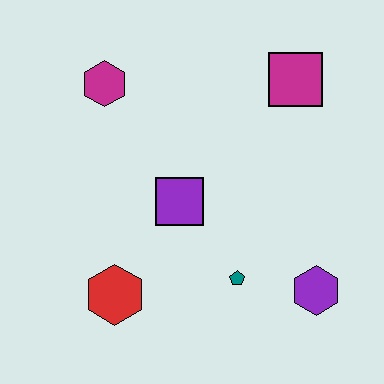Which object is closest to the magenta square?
The purple square is closest to the magenta square.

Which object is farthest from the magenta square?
The red hexagon is farthest from the magenta square.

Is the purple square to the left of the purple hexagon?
Yes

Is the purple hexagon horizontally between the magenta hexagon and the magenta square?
No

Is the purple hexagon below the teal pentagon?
Yes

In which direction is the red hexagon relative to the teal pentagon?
The red hexagon is to the left of the teal pentagon.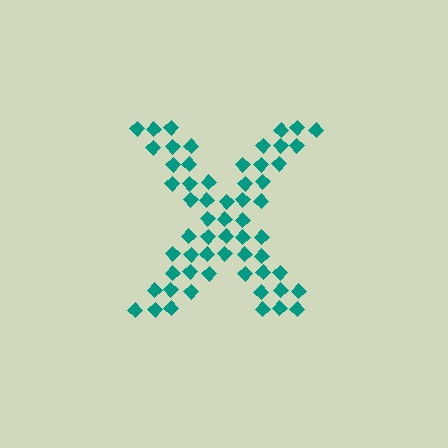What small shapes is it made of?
It is made of small diamonds.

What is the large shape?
The large shape is the letter X.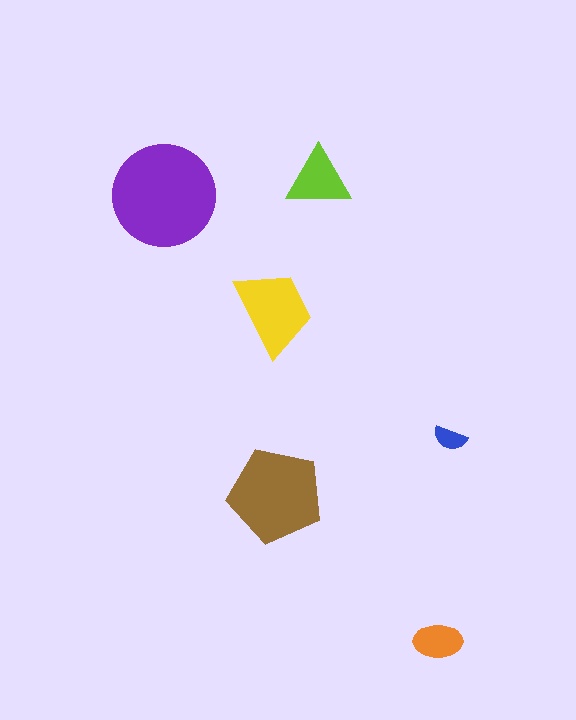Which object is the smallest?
The blue semicircle.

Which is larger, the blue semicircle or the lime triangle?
The lime triangle.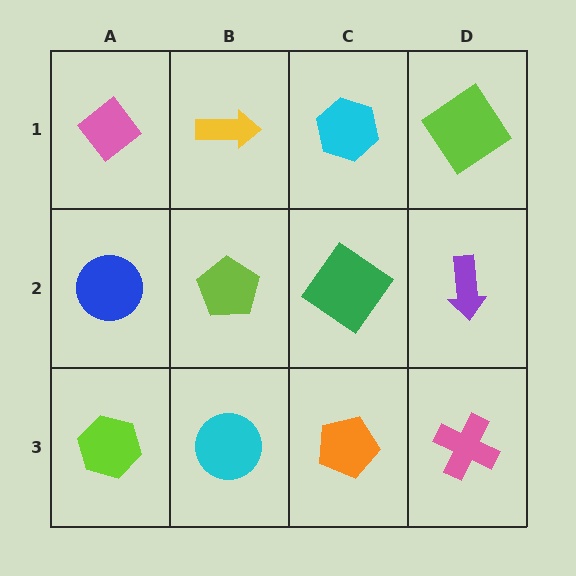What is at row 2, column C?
A green diamond.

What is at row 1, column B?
A yellow arrow.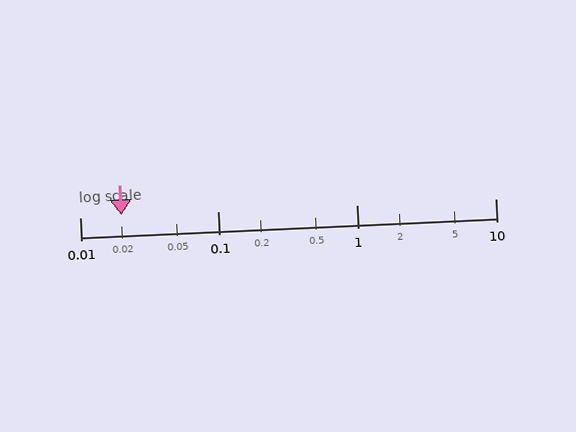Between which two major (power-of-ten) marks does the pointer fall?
The pointer is between 0.01 and 0.1.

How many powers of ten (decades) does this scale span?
The scale spans 3 decades, from 0.01 to 10.